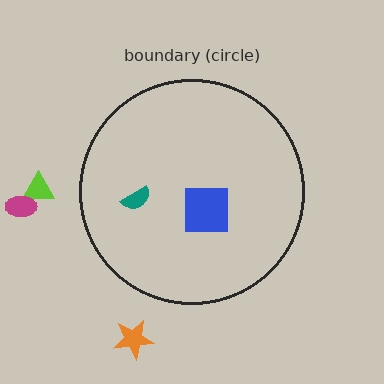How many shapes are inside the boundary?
2 inside, 3 outside.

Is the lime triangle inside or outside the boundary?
Outside.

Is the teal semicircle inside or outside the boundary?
Inside.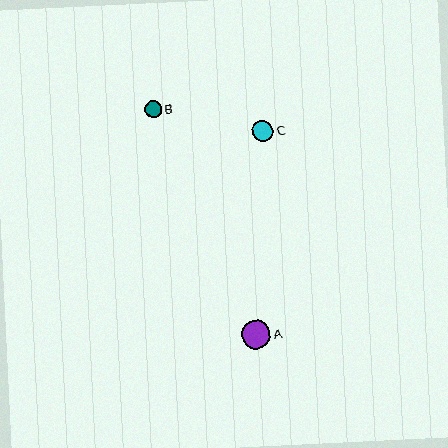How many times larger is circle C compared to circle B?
Circle C is approximately 1.3 times the size of circle B.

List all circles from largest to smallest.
From largest to smallest: A, C, B.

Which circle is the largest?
Circle A is the largest with a size of approximately 29 pixels.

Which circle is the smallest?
Circle B is the smallest with a size of approximately 17 pixels.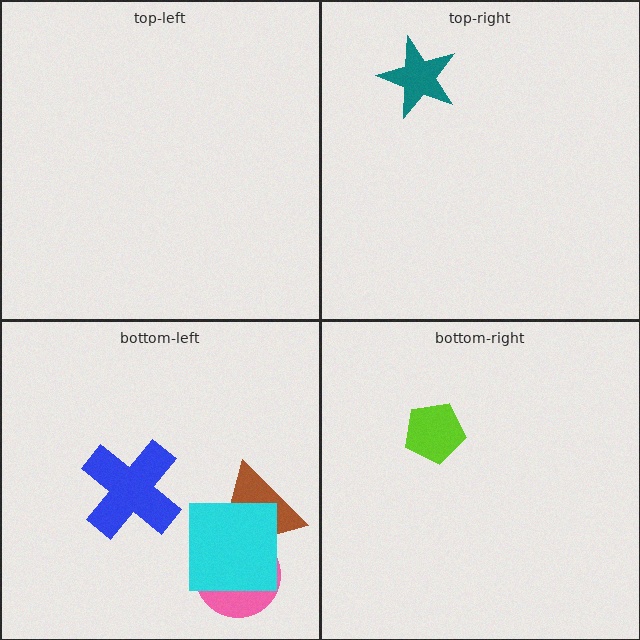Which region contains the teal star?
The top-right region.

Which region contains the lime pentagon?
The bottom-right region.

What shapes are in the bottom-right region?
The lime pentagon.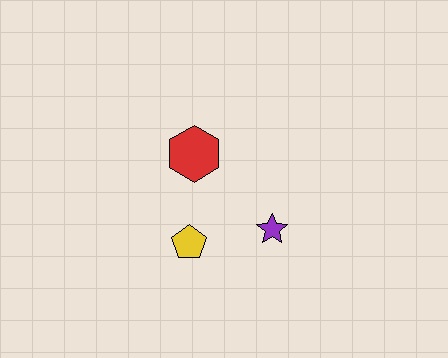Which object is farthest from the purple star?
The red hexagon is farthest from the purple star.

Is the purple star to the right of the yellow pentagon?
Yes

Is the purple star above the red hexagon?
No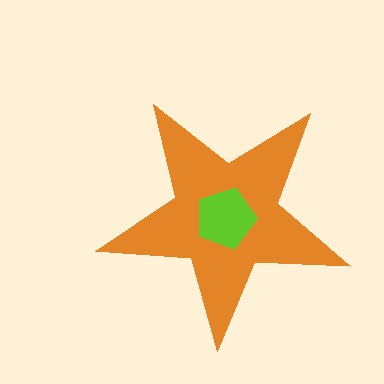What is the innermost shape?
The lime pentagon.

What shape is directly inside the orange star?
The lime pentagon.